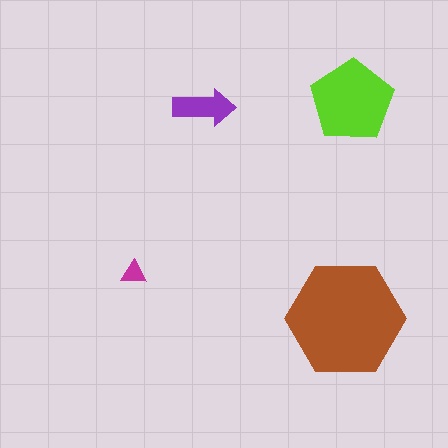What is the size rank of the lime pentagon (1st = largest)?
2nd.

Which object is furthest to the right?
The lime pentagon is rightmost.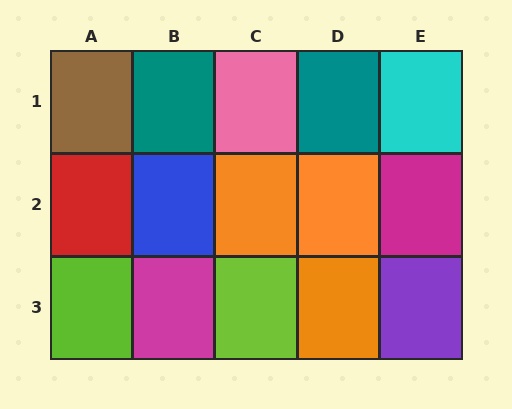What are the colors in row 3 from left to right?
Lime, magenta, lime, orange, purple.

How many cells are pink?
1 cell is pink.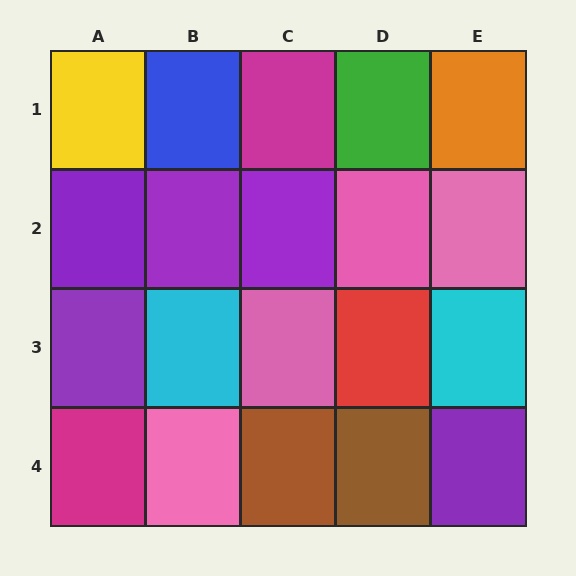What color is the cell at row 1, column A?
Yellow.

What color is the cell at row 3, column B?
Cyan.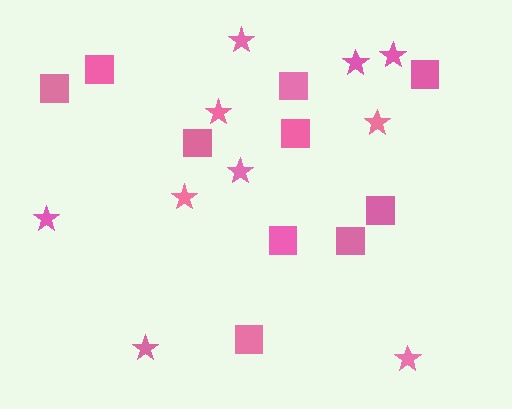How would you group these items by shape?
There are 2 groups: one group of squares (10) and one group of stars (10).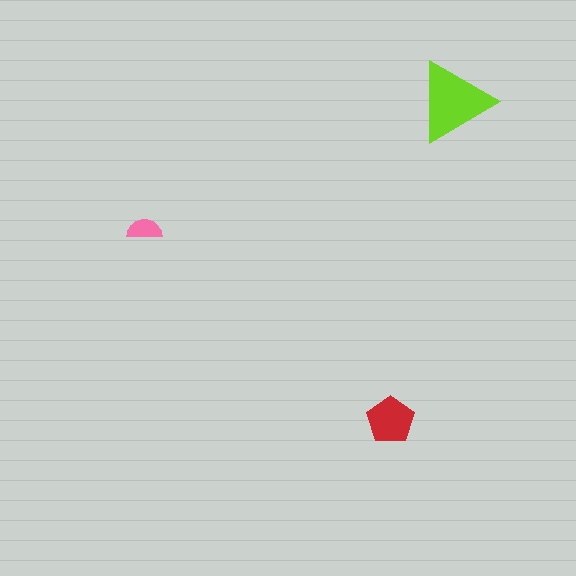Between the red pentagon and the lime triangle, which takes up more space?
The lime triangle.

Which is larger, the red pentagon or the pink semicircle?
The red pentagon.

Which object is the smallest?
The pink semicircle.